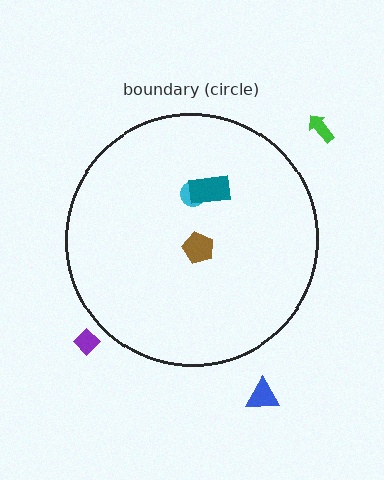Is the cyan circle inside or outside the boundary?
Inside.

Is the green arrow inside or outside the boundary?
Outside.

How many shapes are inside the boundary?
3 inside, 3 outside.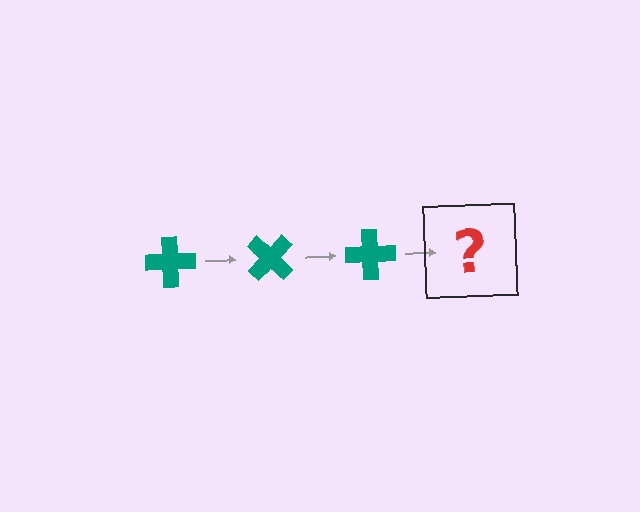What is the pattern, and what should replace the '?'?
The pattern is that the cross rotates 45 degrees each step. The '?' should be a teal cross rotated 135 degrees.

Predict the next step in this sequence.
The next step is a teal cross rotated 135 degrees.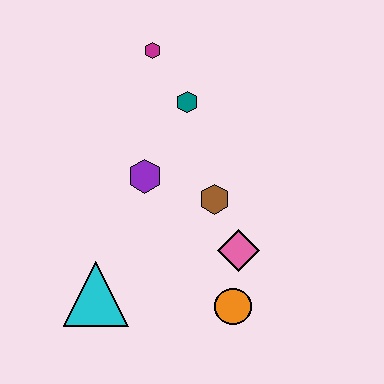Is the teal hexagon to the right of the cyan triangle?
Yes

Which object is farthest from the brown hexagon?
The magenta hexagon is farthest from the brown hexagon.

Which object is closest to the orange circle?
The pink diamond is closest to the orange circle.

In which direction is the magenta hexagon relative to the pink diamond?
The magenta hexagon is above the pink diamond.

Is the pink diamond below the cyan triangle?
No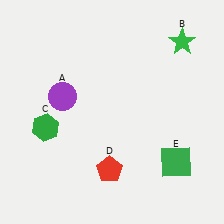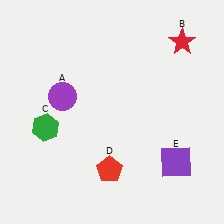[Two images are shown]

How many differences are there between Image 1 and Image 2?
There are 2 differences between the two images.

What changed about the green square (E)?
In Image 1, E is green. In Image 2, it changed to purple.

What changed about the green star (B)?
In Image 1, B is green. In Image 2, it changed to red.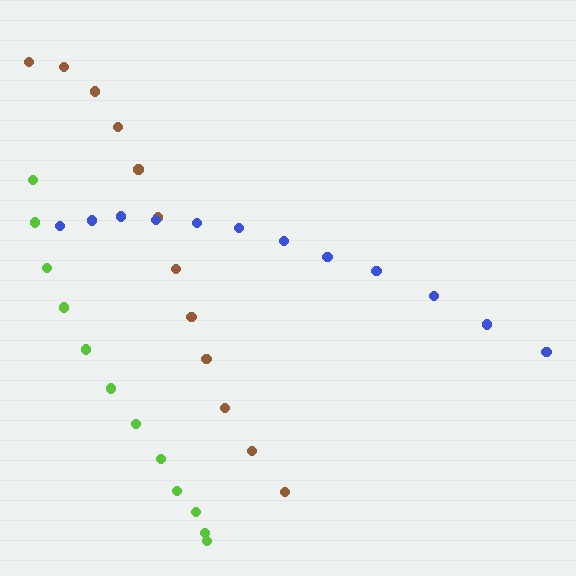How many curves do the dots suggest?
There are 3 distinct paths.